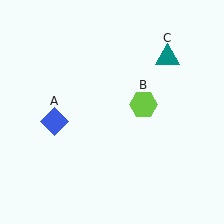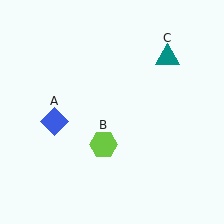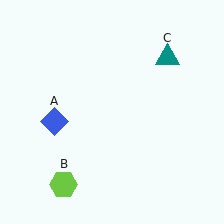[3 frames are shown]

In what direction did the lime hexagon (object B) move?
The lime hexagon (object B) moved down and to the left.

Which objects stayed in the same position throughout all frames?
Blue diamond (object A) and teal triangle (object C) remained stationary.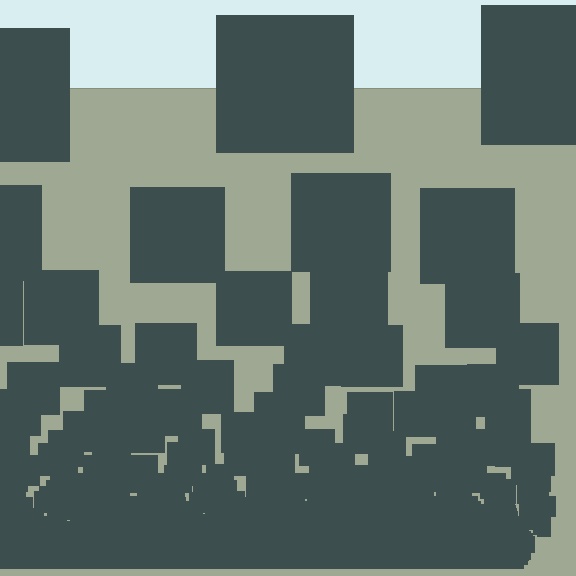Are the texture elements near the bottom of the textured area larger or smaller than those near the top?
Smaller. The gradient is inverted — elements near the bottom are smaller and denser.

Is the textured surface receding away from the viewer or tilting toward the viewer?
The surface appears to tilt toward the viewer. Texture elements get larger and sparser toward the top.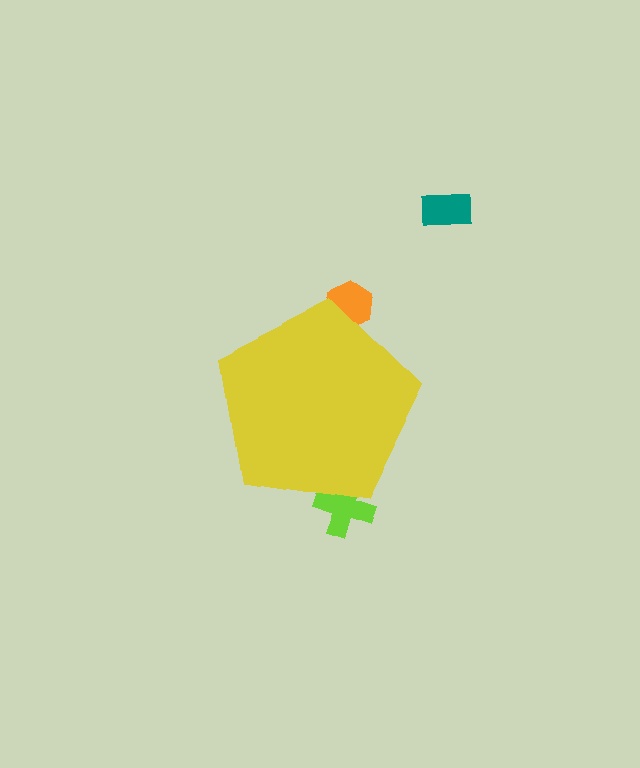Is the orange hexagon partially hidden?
Yes, the orange hexagon is partially hidden behind the yellow pentagon.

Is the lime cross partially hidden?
Yes, the lime cross is partially hidden behind the yellow pentagon.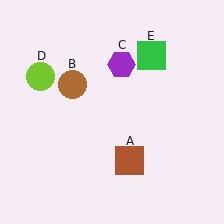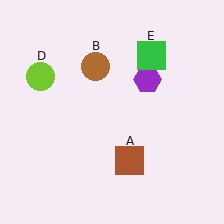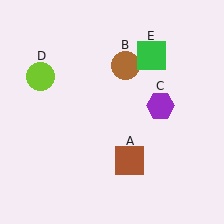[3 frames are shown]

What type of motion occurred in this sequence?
The brown circle (object B), purple hexagon (object C) rotated clockwise around the center of the scene.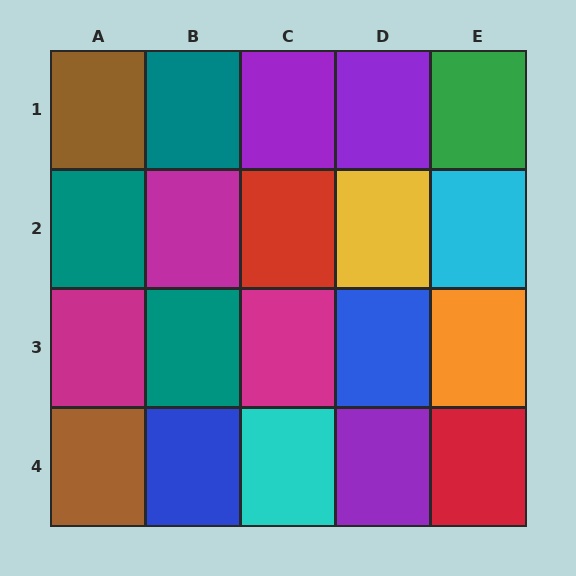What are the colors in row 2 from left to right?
Teal, magenta, red, yellow, cyan.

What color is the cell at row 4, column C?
Cyan.